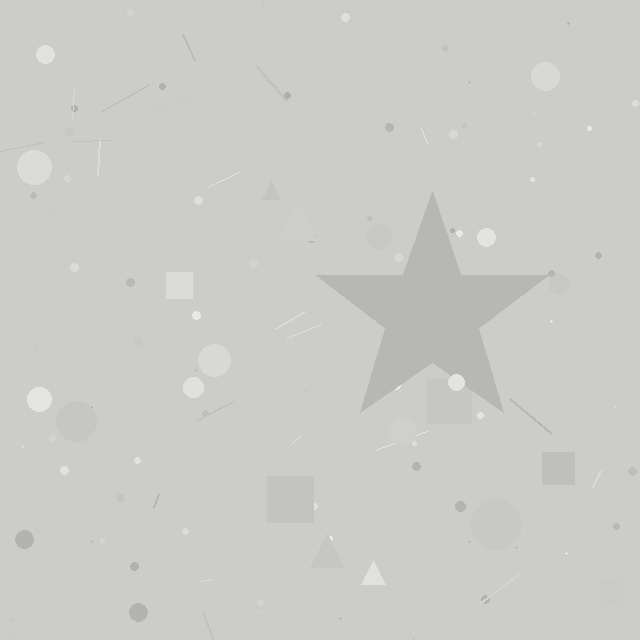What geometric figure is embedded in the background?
A star is embedded in the background.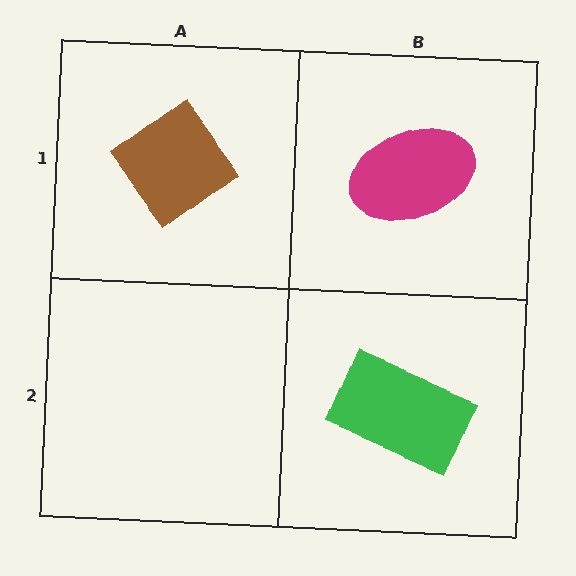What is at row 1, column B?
A magenta ellipse.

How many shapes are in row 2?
1 shape.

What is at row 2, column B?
A green rectangle.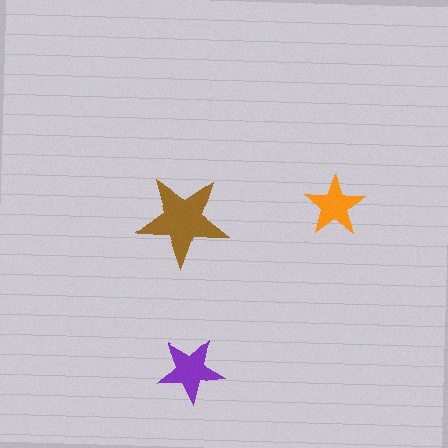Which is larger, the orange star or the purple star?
The purple one.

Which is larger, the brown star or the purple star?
The brown one.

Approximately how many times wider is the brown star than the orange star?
About 1.5 times wider.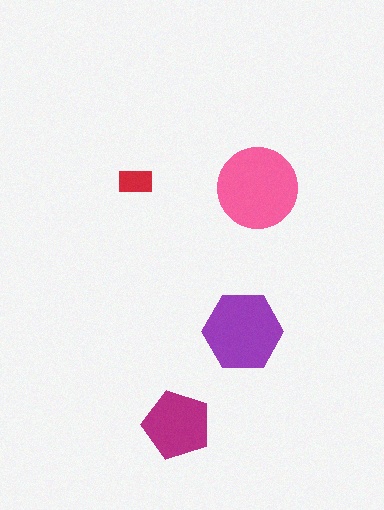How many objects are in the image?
There are 4 objects in the image.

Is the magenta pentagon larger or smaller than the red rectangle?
Larger.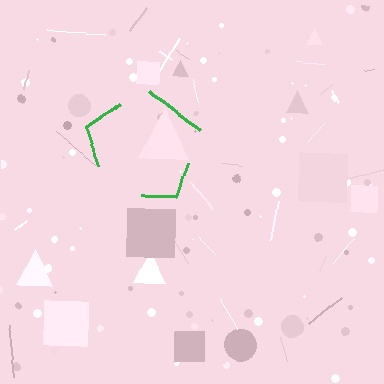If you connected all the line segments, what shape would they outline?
They would outline a pentagon.